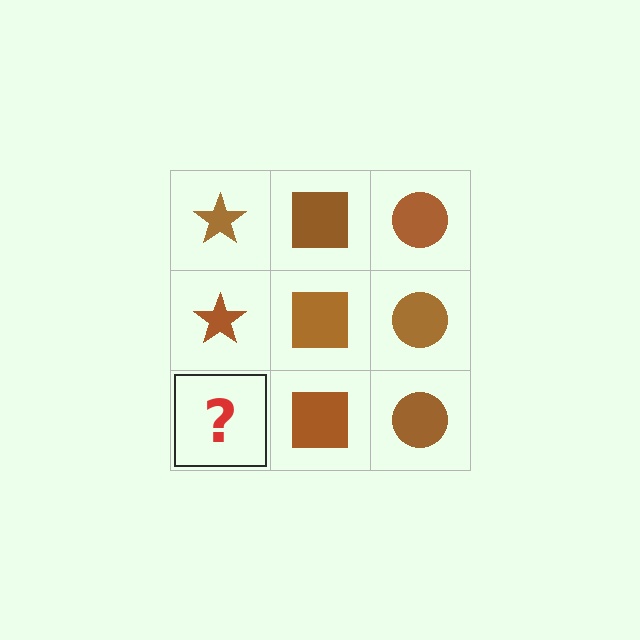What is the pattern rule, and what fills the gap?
The rule is that each column has a consistent shape. The gap should be filled with a brown star.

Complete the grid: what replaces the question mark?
The question mark should be replaced with a brown star.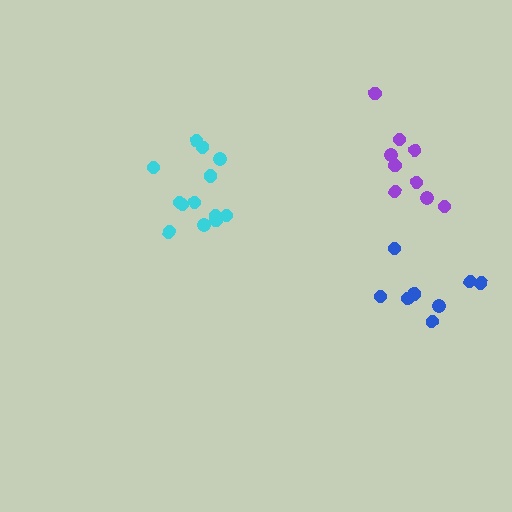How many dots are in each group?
Group 1: 13 dots, Group 2: 8 dots, Group 3: 9 dots (30 total).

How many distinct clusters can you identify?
There are 3 distinct clusters.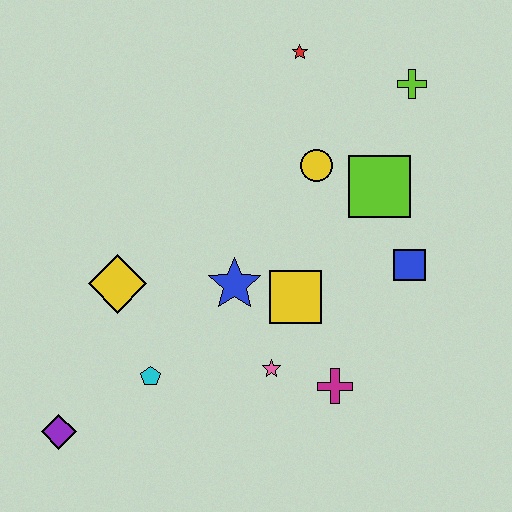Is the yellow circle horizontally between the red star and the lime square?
Yes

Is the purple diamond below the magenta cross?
Yes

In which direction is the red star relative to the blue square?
The red star is above the blue square.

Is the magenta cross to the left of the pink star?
No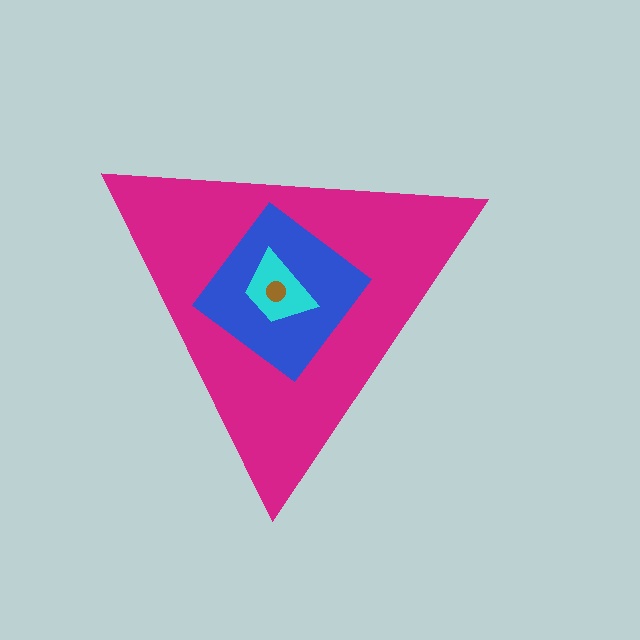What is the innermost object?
The brown circle.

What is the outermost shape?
The magenta triangle.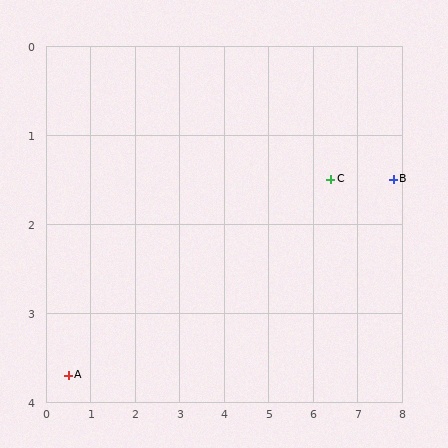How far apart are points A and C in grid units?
Points A and C are about 6.3 grid units apart.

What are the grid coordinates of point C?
Point C is at approximately (6.4, 1.5).